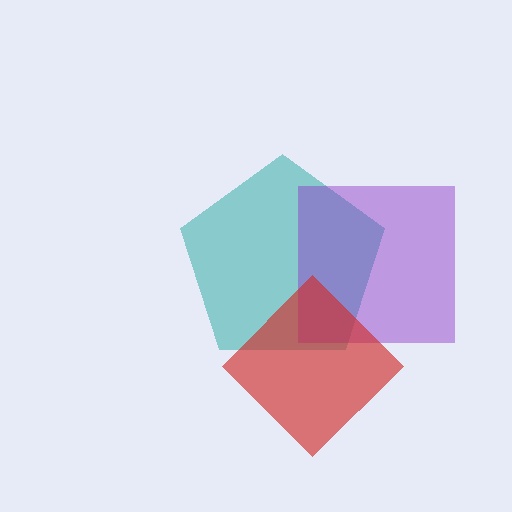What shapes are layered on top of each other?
The layered shapes are: a teal pentagon, a purple square, a red diamond.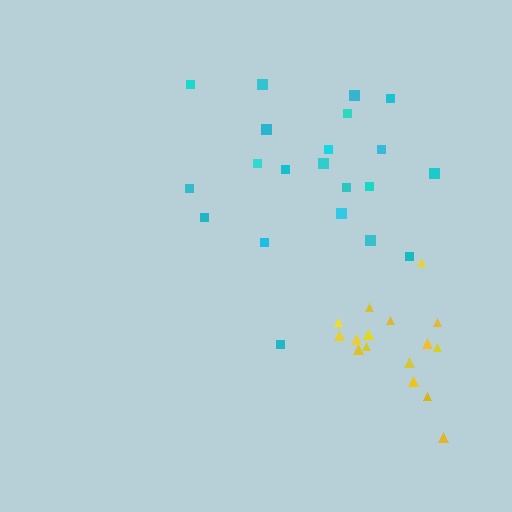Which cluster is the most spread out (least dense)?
Cyan.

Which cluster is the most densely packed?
Yellow.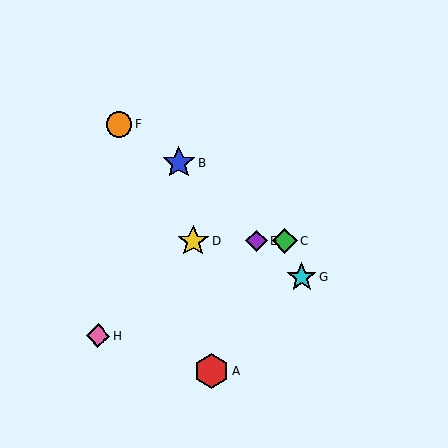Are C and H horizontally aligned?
No, C is at y≈241 and H is at y≈336.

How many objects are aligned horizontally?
3 objects (C, D, E) are aligned horizontally.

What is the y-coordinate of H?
Object H is at y≈336.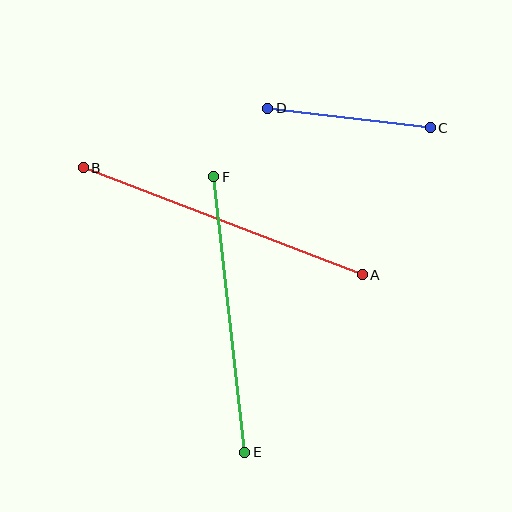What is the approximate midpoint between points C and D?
The midpoint is at approximately (349, 118) pixels.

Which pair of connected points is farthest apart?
Points A and B are farthest apart.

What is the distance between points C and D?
The distance is approximately 164 pixels.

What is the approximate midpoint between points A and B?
The midpoint is at approximately (223, 221) pixels.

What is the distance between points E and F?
The distance is approximately 278 pixels.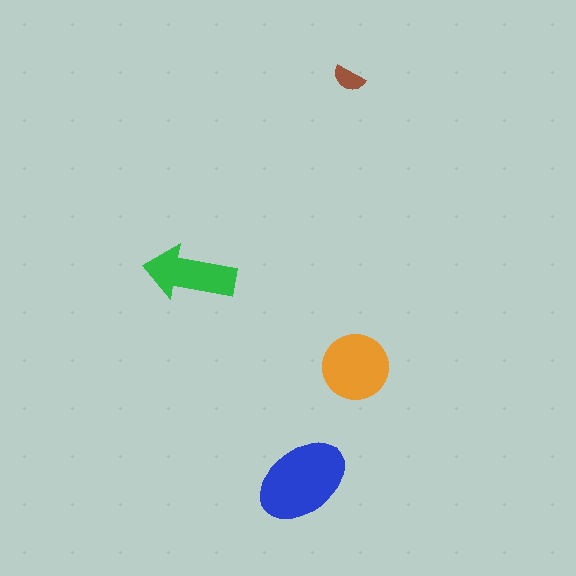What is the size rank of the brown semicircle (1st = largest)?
4th.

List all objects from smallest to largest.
The brown semicircle, the green arrow, the orange circle, the blue ellipse.